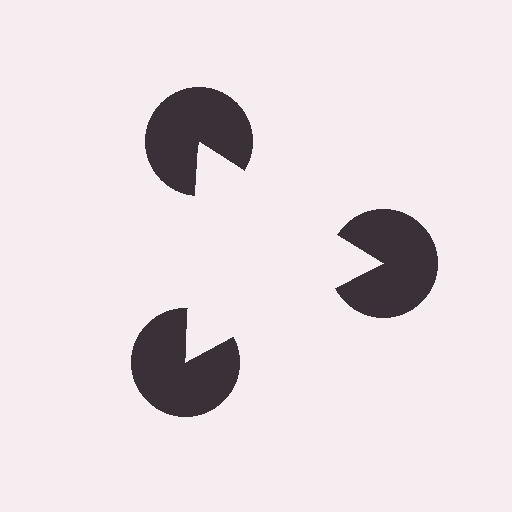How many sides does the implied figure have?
3 sides.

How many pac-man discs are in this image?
There are 3 — one at each vertex of the illusory triangle.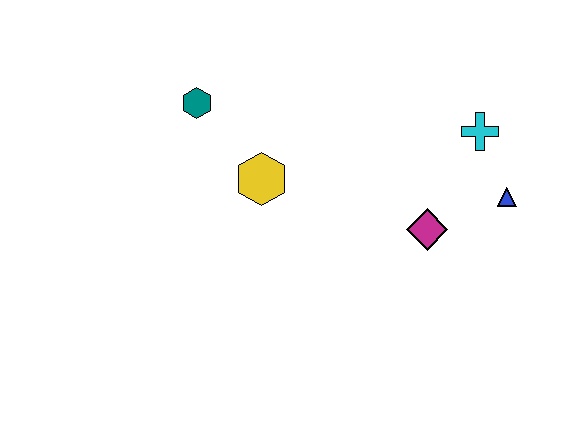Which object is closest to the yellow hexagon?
The teal hexagon is closest to the yellow hexagon.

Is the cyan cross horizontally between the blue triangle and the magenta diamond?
Yes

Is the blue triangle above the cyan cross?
No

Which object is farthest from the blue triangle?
The teal hexagon is farthest from the blue triangle.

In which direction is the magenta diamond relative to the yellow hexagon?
The magenta diamond is to the right of the yellow hexagon.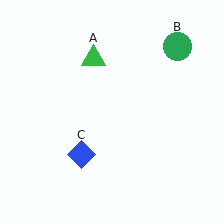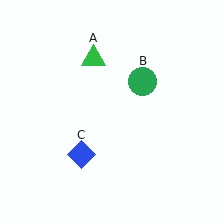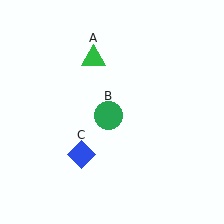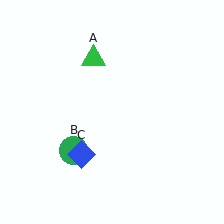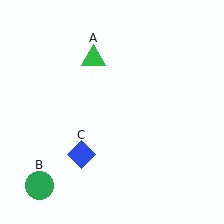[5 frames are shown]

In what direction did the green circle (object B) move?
The green circle (object B) moved down and to the left.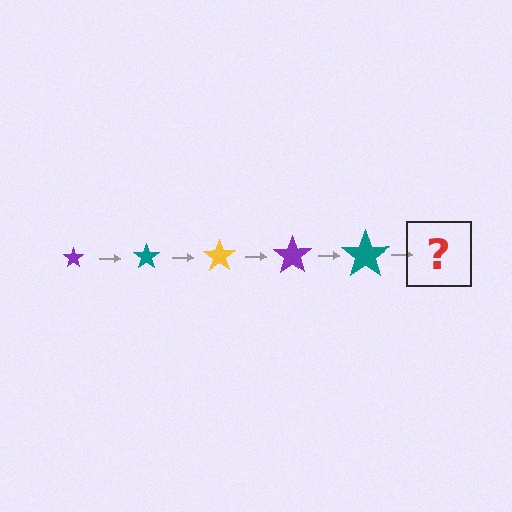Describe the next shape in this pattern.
It should be a yellow star, larger than the previous one.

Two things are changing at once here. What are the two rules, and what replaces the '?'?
The two rules are that the star grows larger each step and the color cycles through purple, teal, and yellow. The '?' should be a yellow star, larger than the previous one.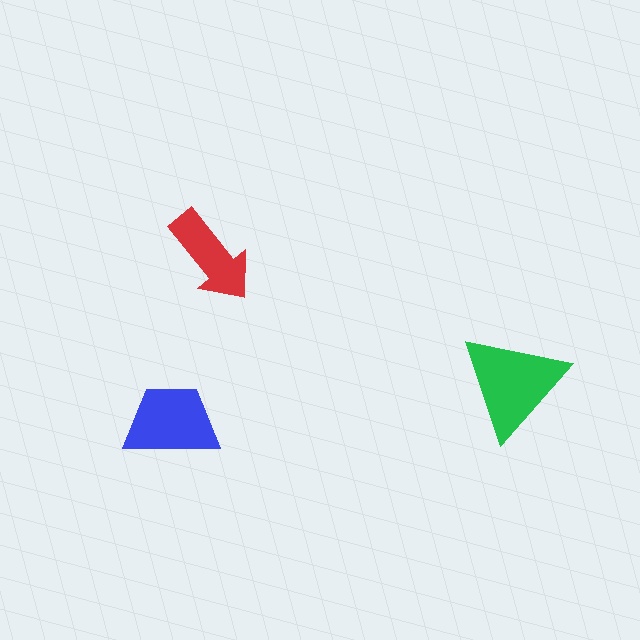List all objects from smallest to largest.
The red arrow, the blue trapezoid, the green triangle.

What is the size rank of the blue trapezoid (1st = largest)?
2nd.